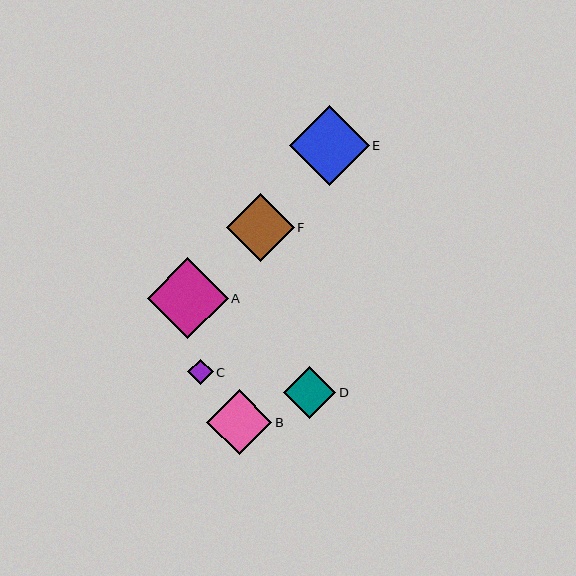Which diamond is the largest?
Diamond A is the largest with a size of approximately 81 pixels.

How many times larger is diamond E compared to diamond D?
Diamond E is approximately 1.5 times the size of diamond D.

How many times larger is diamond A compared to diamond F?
Diamond A is approximately 1.2 times the size of diamond F.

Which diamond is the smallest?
Diamond C is the smallest with a size of approximately 26 pixels.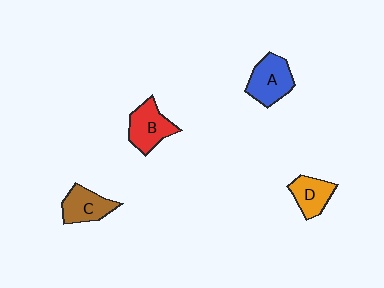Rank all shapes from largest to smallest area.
From largest to smallest: A (blue), B (red), C (brown), D (orange).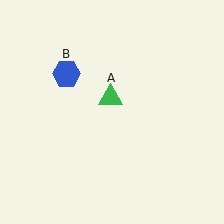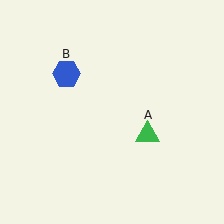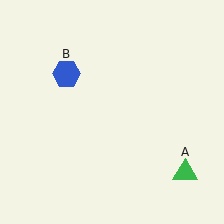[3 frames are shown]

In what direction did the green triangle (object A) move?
The green triangle (object A) moved down and to the right.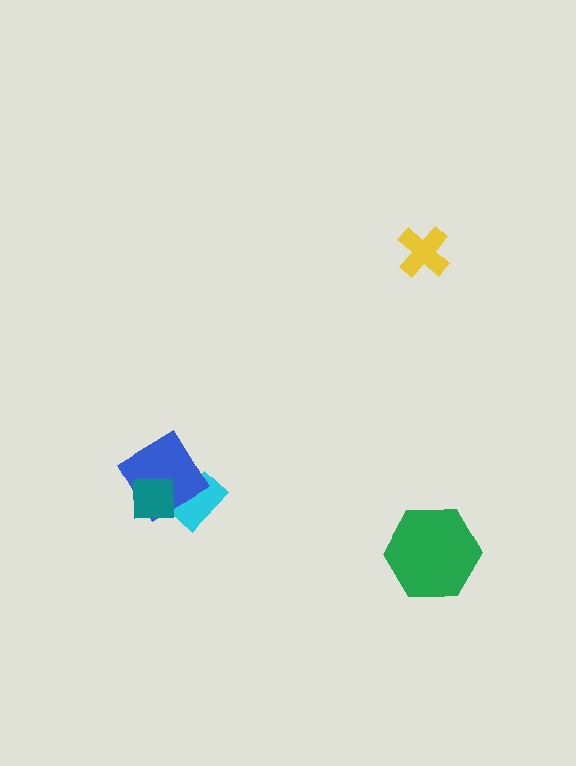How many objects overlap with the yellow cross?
0 objects overlap with the yellow cross.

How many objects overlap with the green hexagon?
0 objects overlap with the green hexagon.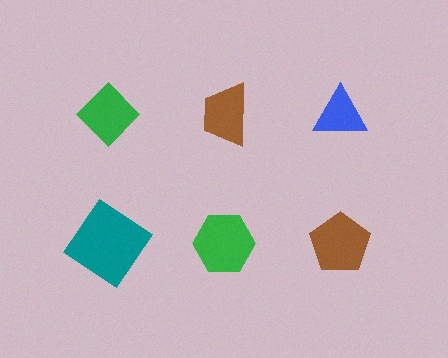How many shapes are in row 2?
3 shapes.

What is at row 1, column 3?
A blue triangle.